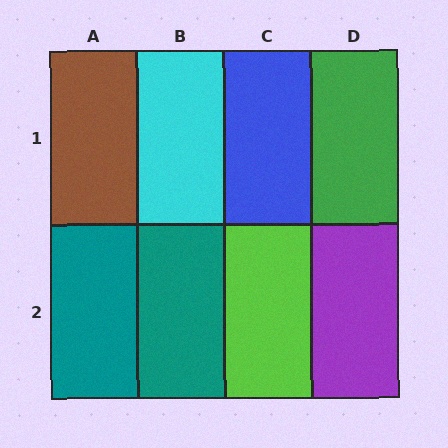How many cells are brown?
1 cell is brown.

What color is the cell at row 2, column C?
Lime.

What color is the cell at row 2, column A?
Teal.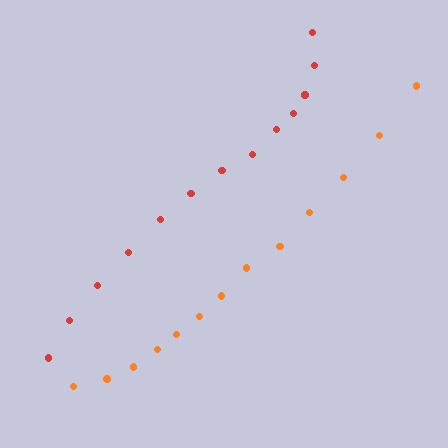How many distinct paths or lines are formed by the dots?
There are 2 distinct paths.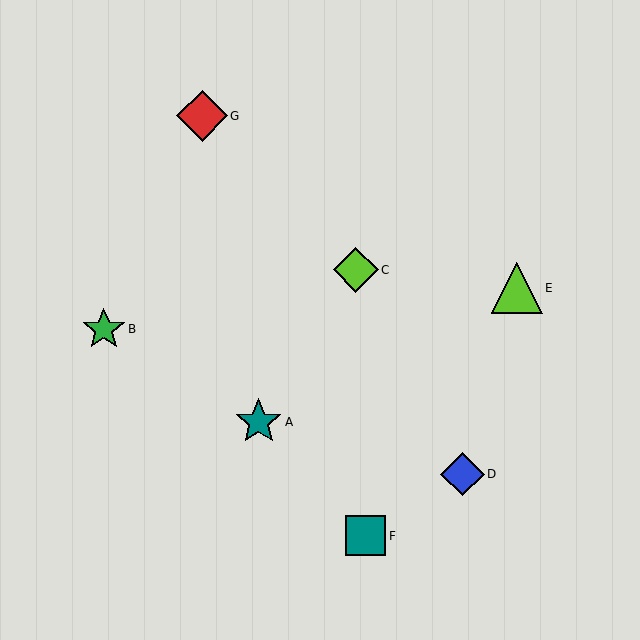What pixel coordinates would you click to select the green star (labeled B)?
Click at (104, 329) to select the green star B.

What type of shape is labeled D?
Shape D is a blue diamond.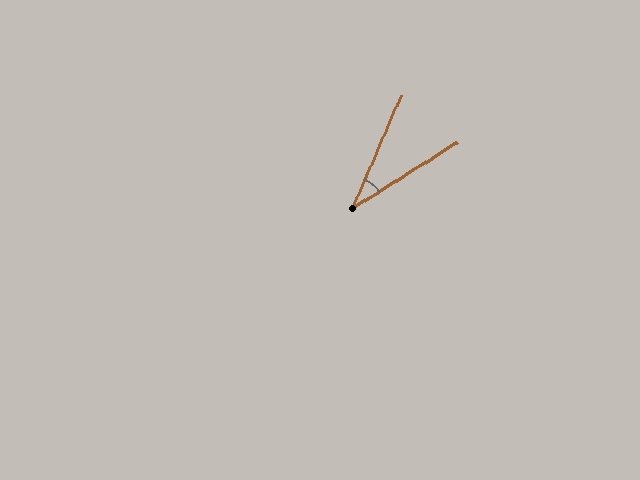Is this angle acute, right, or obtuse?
It is acute.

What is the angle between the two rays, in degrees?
Approximately 35 degrees.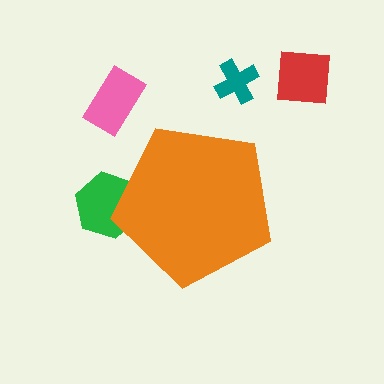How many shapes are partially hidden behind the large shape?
1 shape is partially hidden.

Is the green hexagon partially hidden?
Yes, the green hexagon is partially hidden behind the orange pentagon.